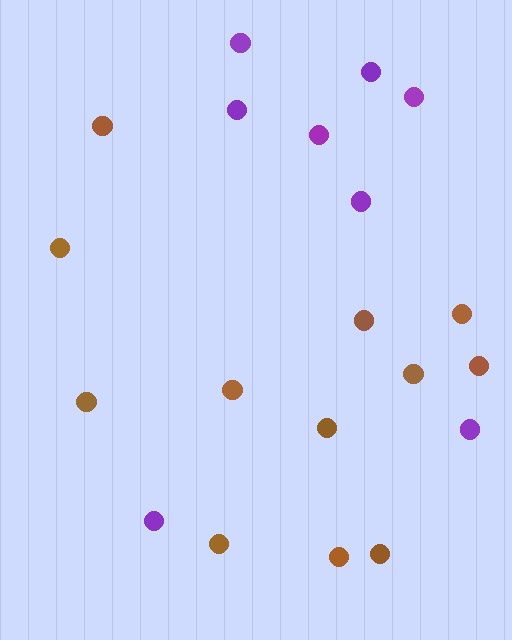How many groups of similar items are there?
There are 2 groups: one group of purple circles (8) and one group of brown circles (12).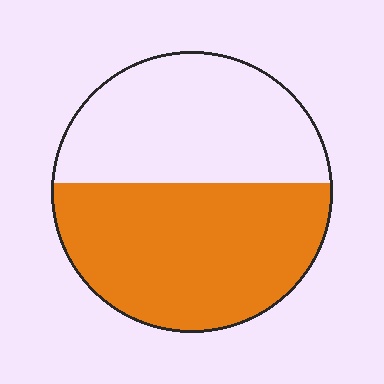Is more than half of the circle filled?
Yes.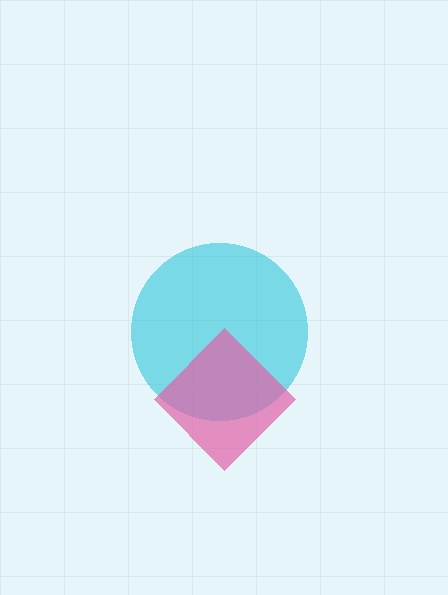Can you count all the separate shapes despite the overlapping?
Yes, there are 2 separate shapes.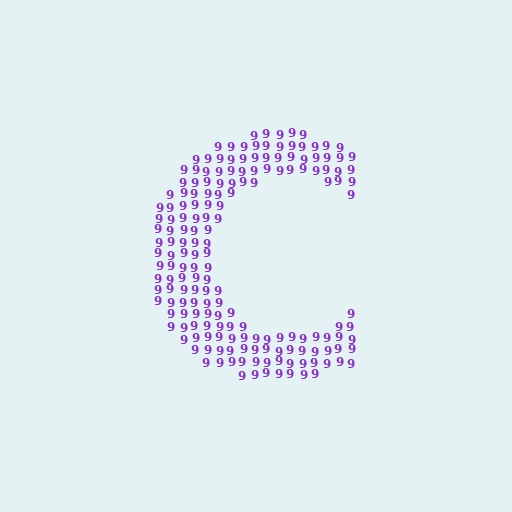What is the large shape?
The large shape is the letter C.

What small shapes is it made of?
It is made of small digit 9's.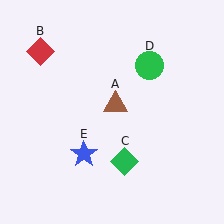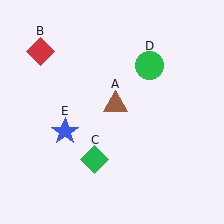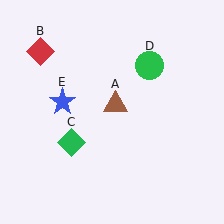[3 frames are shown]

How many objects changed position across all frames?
2 objects changed position: green diamond (object C), blue star (object E).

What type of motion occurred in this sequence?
The green diamond (object C), blue star (object E) rotated clockwise around the center of the scene.